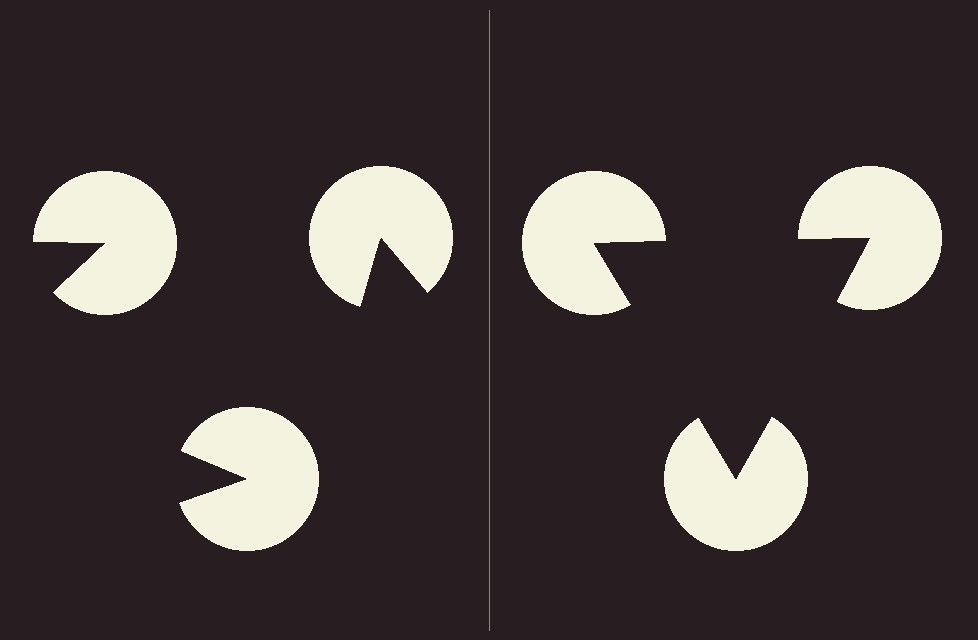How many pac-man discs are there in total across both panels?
6 — 3 on each side.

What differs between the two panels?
The pac-man discs are positioned identically on both sides; only the wedge orientations differ. On the right they align to a triangle; on the left they are misaligned.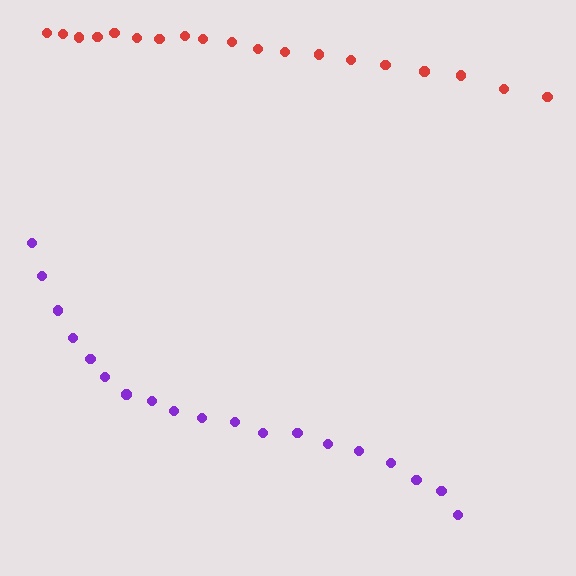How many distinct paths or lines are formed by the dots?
There are 2 distinct paths.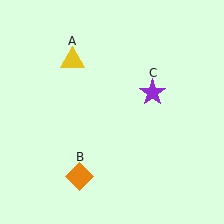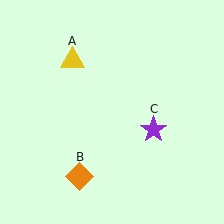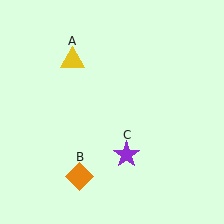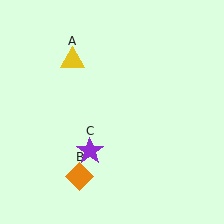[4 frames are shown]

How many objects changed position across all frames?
1 object changed position: purple star (object C).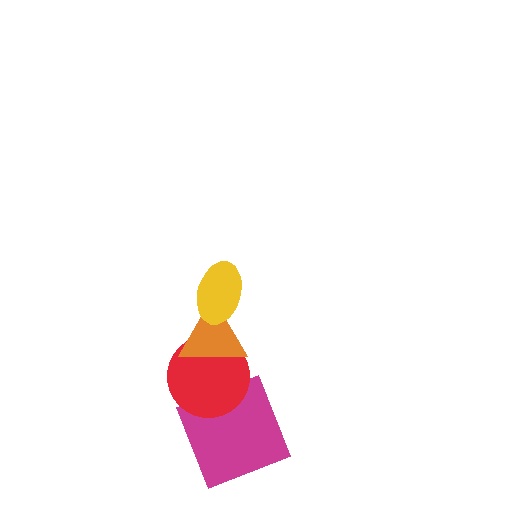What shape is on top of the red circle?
The orange triangle is on top of the red circle.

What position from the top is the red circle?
The red circle is 3rd from the top.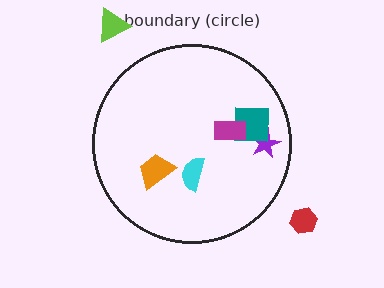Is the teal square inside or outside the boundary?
Inside.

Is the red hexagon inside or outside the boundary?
Outside.